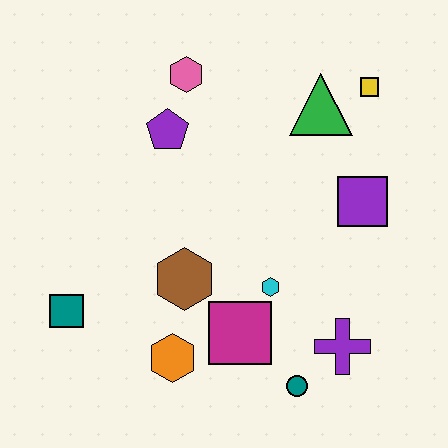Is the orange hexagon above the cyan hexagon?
No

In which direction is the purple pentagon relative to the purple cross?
The purple pentagon is above the purple cross.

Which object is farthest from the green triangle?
The teal square is farthest from the green triangle.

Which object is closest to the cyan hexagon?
The magenta square is closest to the cyan hexagon.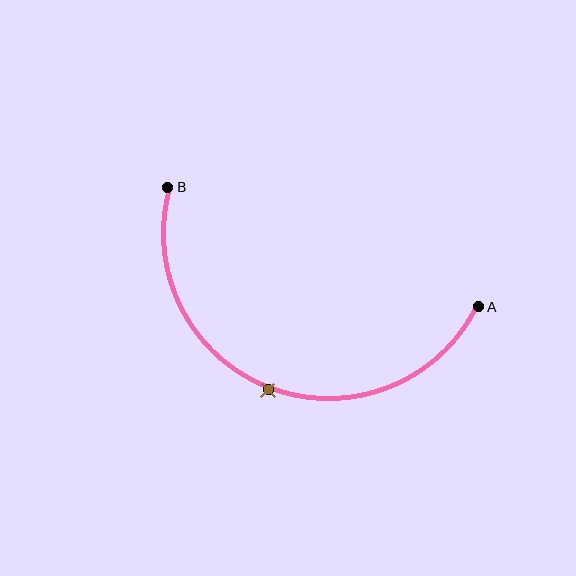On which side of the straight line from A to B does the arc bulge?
The arc bulges below the straight line connecting A and B.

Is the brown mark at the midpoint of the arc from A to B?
Yes. The brown mark lies on the arc at equal arc-length from both A and B — it is the arc midpoint.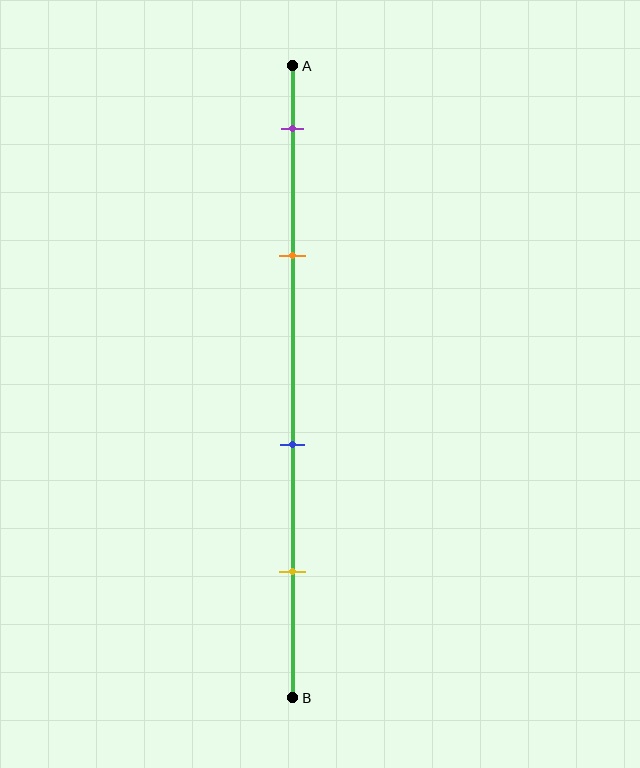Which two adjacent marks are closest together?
The purple and orange marks are the closest adjacent pair.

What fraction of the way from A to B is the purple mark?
The purple mark is approximately 10% (0.1) of the way from A to B.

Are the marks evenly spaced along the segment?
No, the marks are not evenly spaced.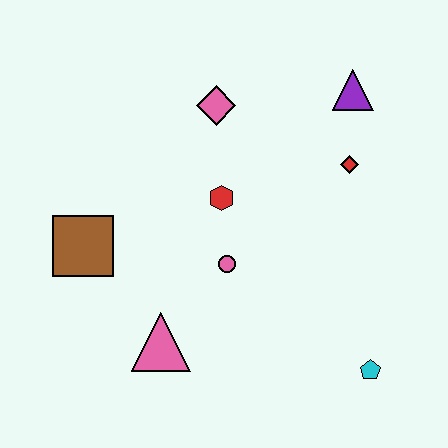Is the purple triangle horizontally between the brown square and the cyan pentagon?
Yes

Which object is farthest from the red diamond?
The brown square is farthest from the red diamond.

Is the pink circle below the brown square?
Yes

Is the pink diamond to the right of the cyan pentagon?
No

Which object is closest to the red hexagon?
The pink circle is closest to the red hexagon.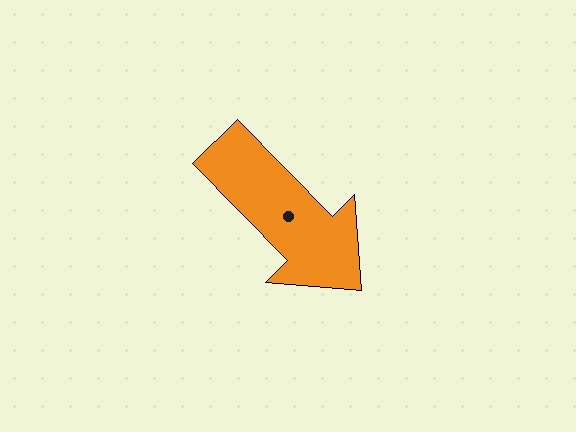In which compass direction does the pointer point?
Southeast.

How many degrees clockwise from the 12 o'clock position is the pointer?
Approximately 136 degrees.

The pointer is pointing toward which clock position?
Roughly 5 o'clock.